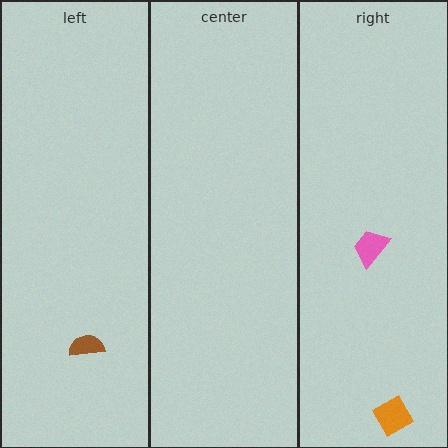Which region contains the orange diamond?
The right region.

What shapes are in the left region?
The brown semicircle.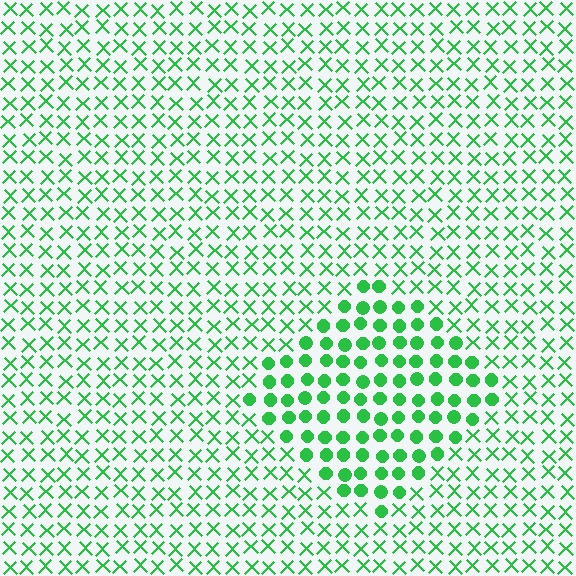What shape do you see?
I see a diamond.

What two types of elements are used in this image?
The image uses circles inside the diamond region and X marks outside it.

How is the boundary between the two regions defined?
The boundary is defined by a change in element shape: circles inside vs. X marks outside. All elements share the same color and spacing.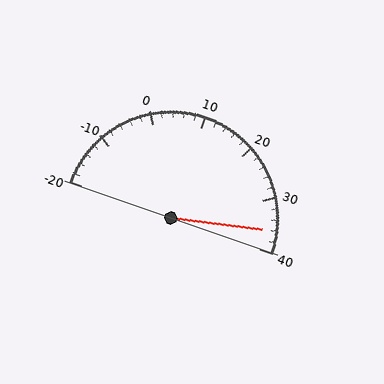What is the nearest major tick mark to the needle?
The nearest major tick mark is 40.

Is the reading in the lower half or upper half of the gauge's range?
The reading is in the upper half of the range (-20 to 40).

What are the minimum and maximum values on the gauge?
The gauge ranges from -20 to 40.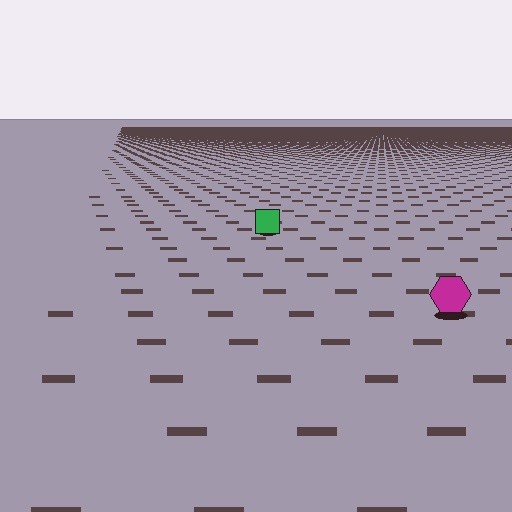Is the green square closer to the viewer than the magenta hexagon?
No. The magenta hexagon is closer — you can tell from the texture gradient: the ground texture is coarser near it.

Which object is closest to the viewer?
The magenta hexagon is closest. The texture marks near it are larger and more spread out.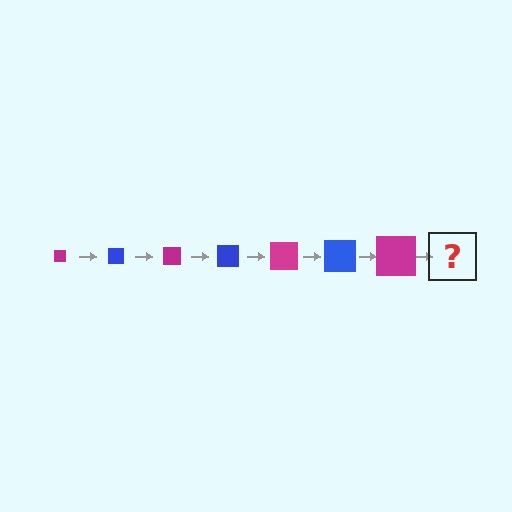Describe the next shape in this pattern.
It should be a blue square, larger than the previous one.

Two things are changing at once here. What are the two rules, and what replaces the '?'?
The two rules are that the square grows larger each step and the color cycles through magenta and blue. The '?' should be a blue square, larger than the previous one.